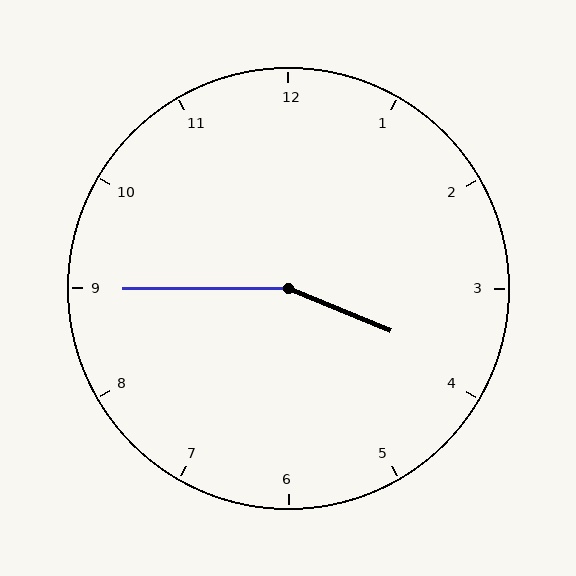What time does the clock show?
3:45.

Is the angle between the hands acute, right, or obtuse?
It is obtuse.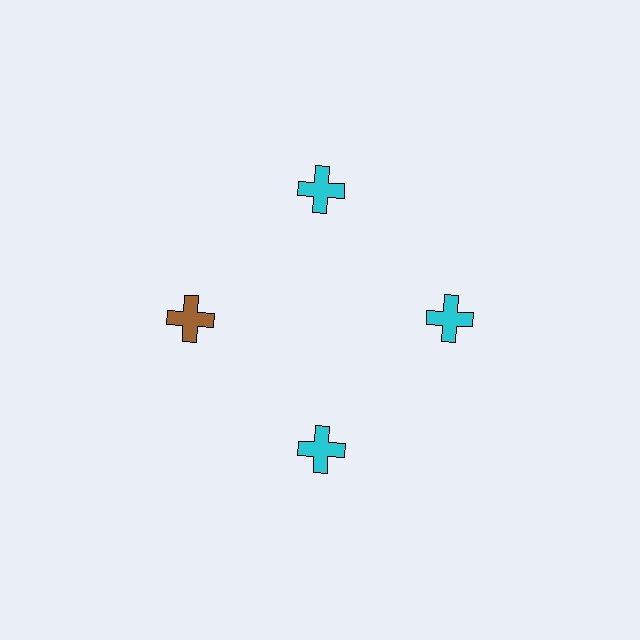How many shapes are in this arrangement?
There are 4 shapes arranged in a ring pattern.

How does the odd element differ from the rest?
It has a different color: brown instead of cyan.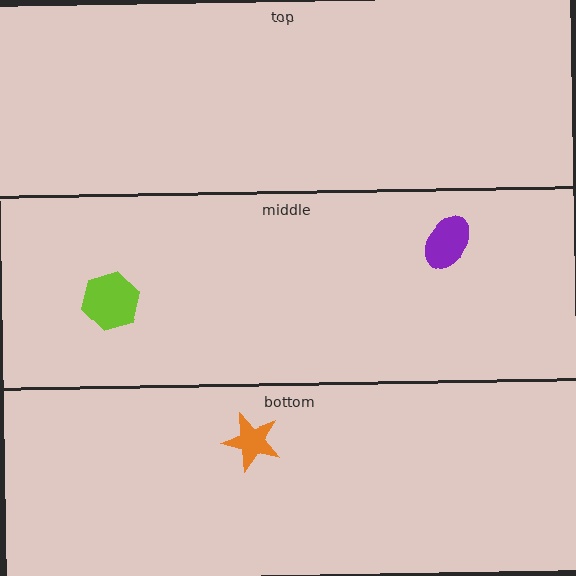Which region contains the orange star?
The bottom region.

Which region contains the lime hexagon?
The middle region.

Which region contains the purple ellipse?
The middle region.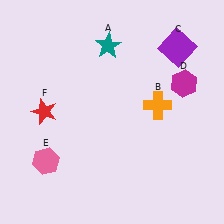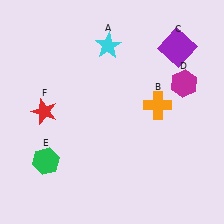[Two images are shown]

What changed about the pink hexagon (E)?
In Image 1, E is pink. In Image 2, it changed to green.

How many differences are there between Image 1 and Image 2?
There are 2 differences between the two images.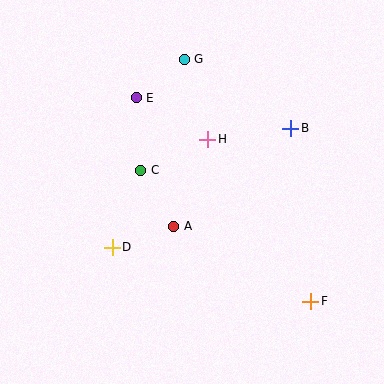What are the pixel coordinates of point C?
Point C is at (141, 170).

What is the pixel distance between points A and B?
The distance between A and B is 153 pixels.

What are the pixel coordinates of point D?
Point D is at (112, 247).